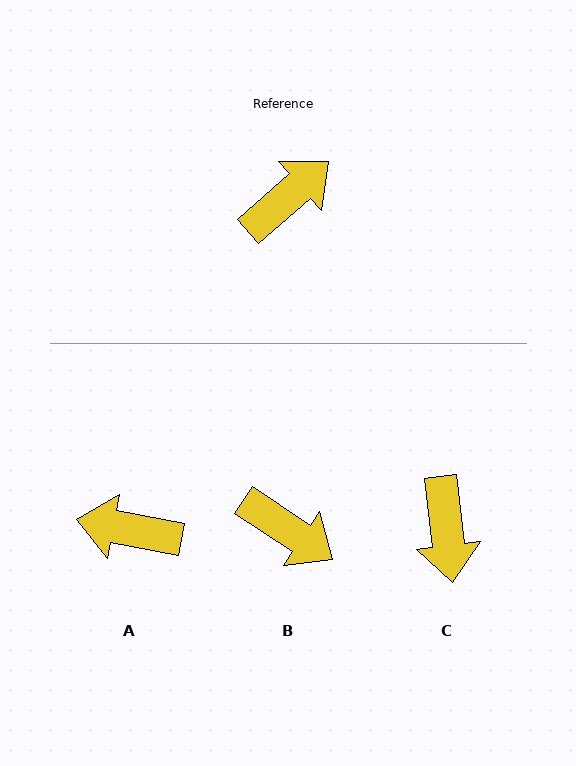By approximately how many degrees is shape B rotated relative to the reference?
Approximately 75 degrees clockwise.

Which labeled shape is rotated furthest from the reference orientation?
A, about 128 degrees away.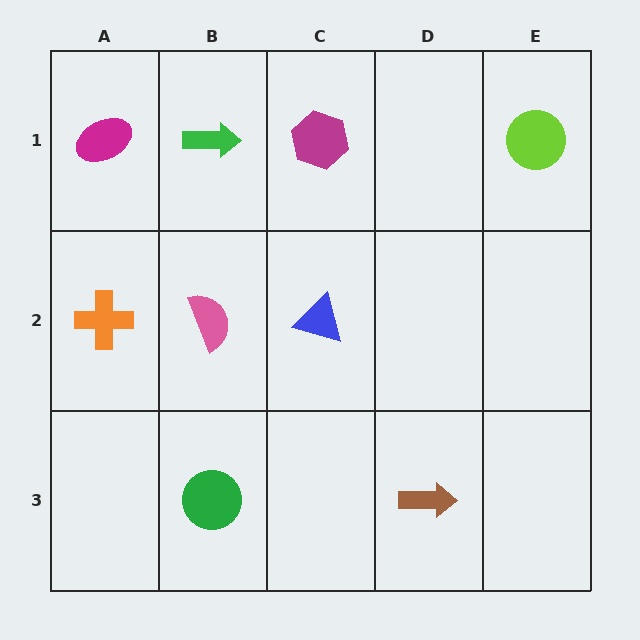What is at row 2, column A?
An orange cross.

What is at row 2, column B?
A pink semicircle.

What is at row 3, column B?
A green circle.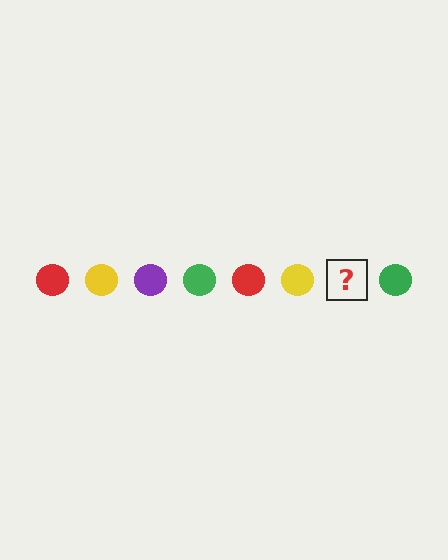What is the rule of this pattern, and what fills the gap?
The rule is that the pattern cycles through red, yellow, purple, green circles. The gap should be filled with a purple circle.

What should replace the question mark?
The question mark should be replaced with a purple circle.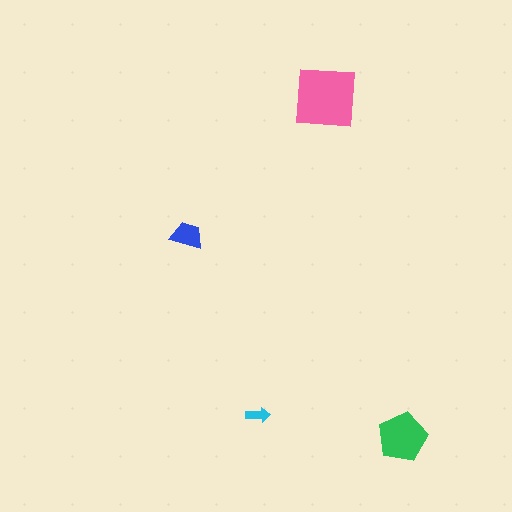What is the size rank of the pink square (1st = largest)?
1st.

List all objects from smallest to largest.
The cyan arrow, the blue trapezoid, the green pentagon, the pink square.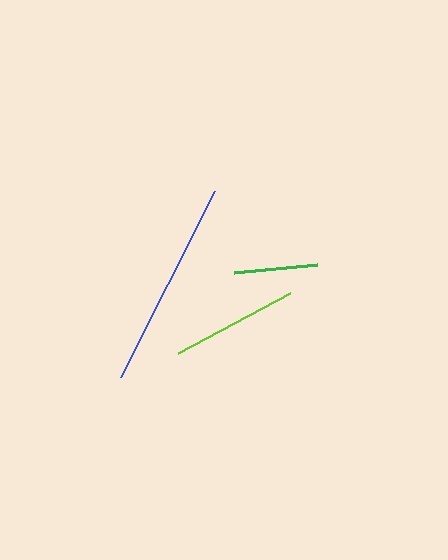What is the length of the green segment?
The green segment is approximately 83 pixels long.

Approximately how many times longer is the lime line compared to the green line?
The lime line is approximately 1.5 times the length of the green line.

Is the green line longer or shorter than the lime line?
The lime line is longer than the green line.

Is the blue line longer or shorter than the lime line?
The blue line is longer than the lime line.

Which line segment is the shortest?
The green line is the shortest at approximately 83 pixels.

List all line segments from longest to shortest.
From longest to shortest: blue, lime, green.